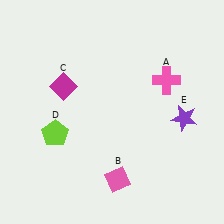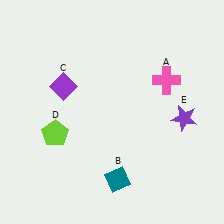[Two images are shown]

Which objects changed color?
B changed from pink to teal. C changed from magenta to purple.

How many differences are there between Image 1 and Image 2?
There are 2 differences between the two images.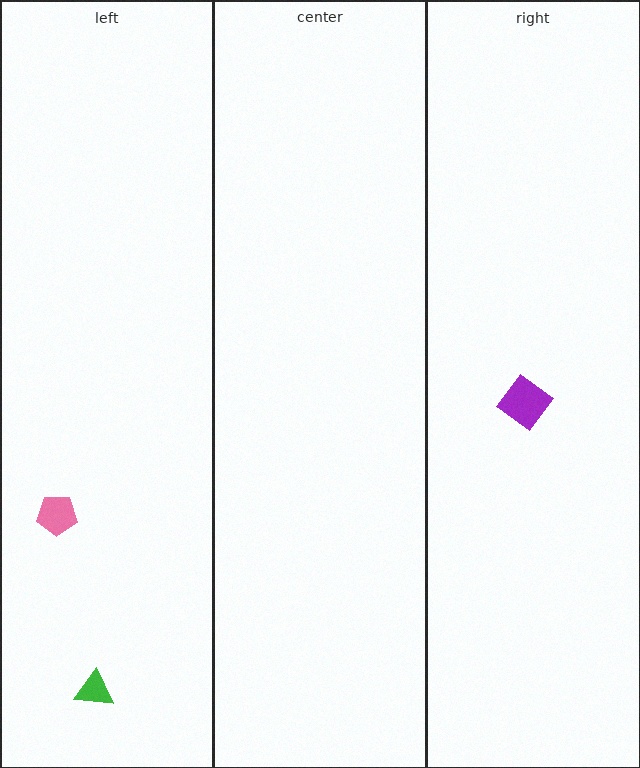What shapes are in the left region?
The green triangle, the pink pentagon.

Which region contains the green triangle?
The left region.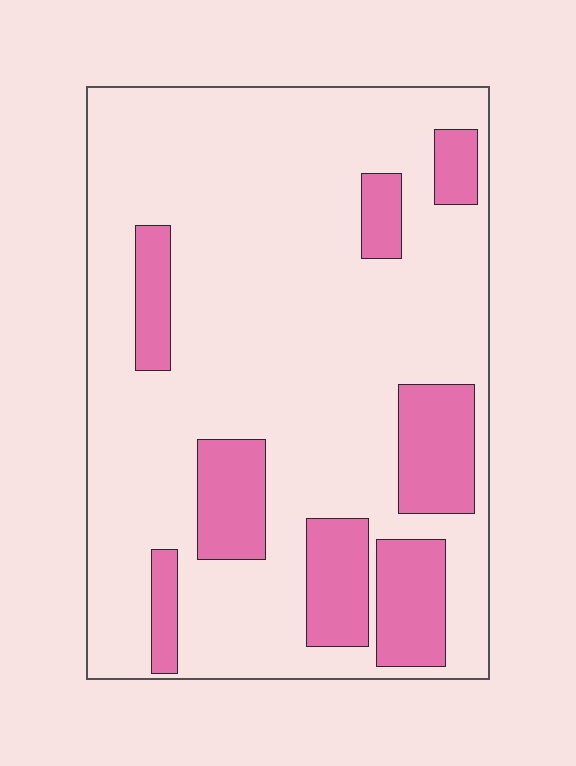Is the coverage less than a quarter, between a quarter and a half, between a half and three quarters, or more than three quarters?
Less than a quarter.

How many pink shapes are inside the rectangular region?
8.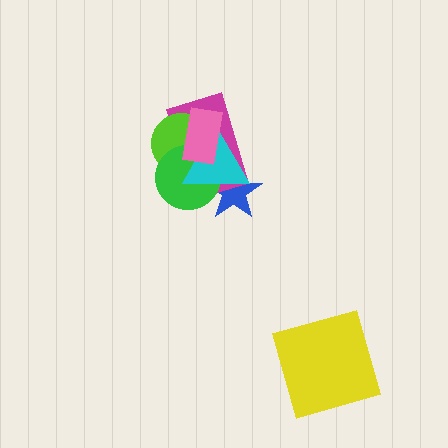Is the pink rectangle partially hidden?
No, no other shape covers it.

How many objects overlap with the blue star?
3 objects overlap with the blue star.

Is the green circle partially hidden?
Yes, it is partially covered by another shape.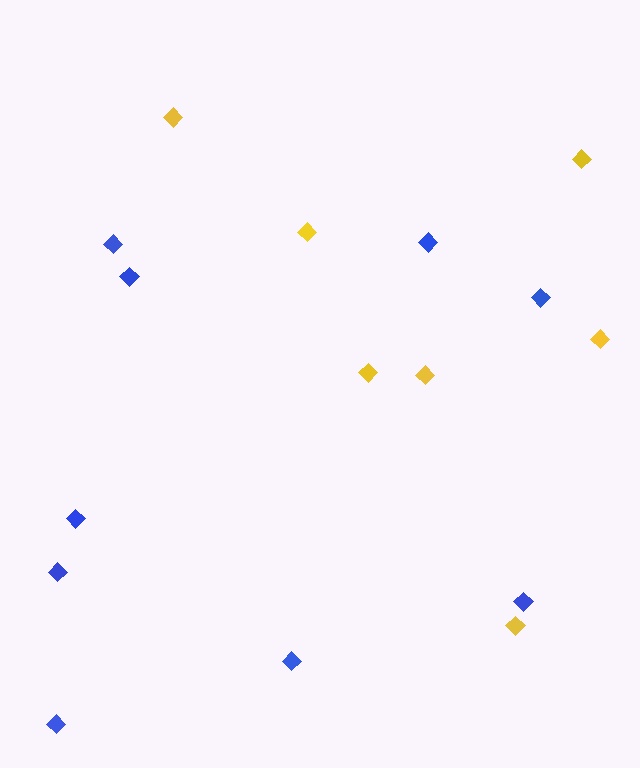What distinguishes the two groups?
There are 2 groups: one group of blue diamonds (9) and one group of yellow diamonds (7).